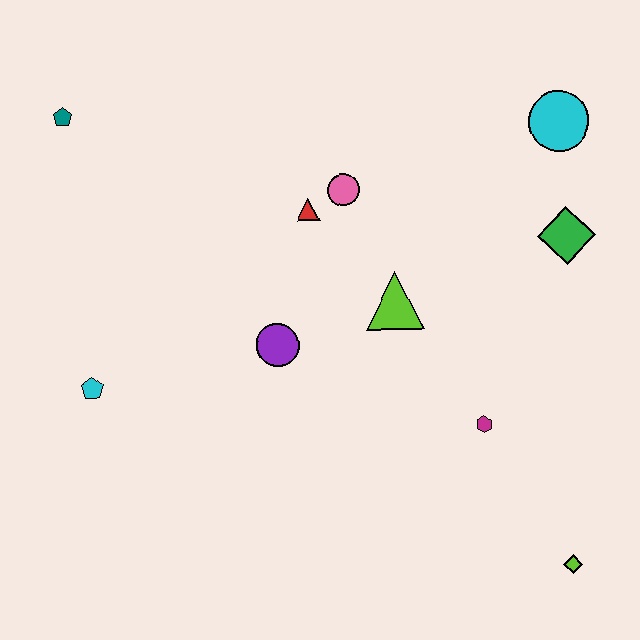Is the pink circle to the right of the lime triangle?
No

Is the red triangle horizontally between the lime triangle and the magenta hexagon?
No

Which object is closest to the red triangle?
The pink circle is closest to the red triangle.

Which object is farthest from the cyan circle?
The cyan pentagon is farthest from the cyan circle.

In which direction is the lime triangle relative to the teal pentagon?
The lime triangle is to the right of the teal pentagon.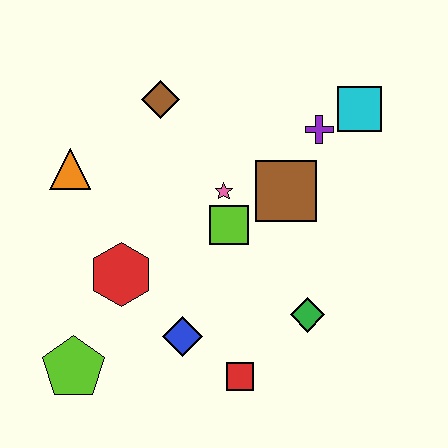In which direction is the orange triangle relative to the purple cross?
The orange triangle is to the left of the purple cross.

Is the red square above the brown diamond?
No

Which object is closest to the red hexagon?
The blue diamond is closest to the red hexagon.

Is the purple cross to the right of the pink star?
Yes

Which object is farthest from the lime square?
The lime pentagon is farthest from the lime square.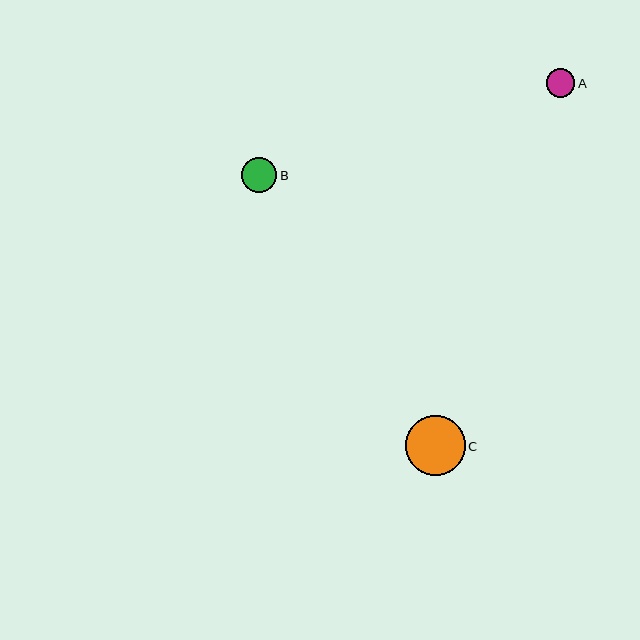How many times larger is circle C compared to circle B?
Circle C is approximately 1.7 times the size of circle B.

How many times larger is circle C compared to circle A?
Circle C is approximately 2.1 times the size of circle A.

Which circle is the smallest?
Circle A is the smallest with a size of approximately 28 pixels.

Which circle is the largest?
Circle C is the largest with a size of approximately 60 pixels.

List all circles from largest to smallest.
From largest to smallest: C, B, A.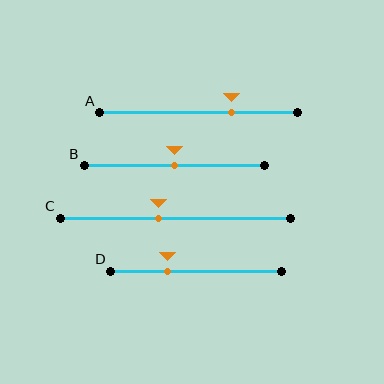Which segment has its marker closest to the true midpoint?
Segment B has its marker closest to the true midpoint.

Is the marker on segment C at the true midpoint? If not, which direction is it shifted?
No, the marker on segment C is shifted to the left by about 7% of the segment length.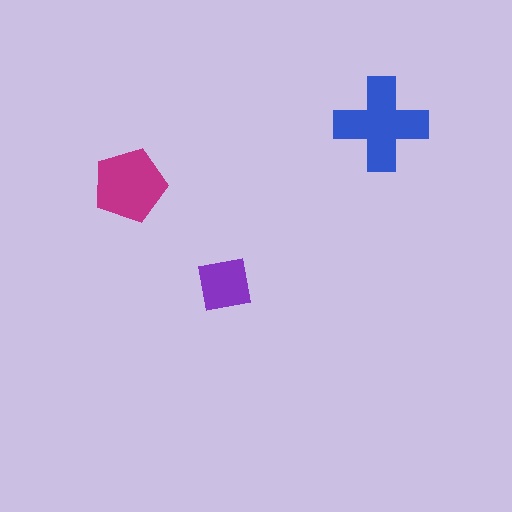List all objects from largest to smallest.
The blue cross, the magenta pentagon, the purple square.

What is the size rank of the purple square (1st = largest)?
3rd.